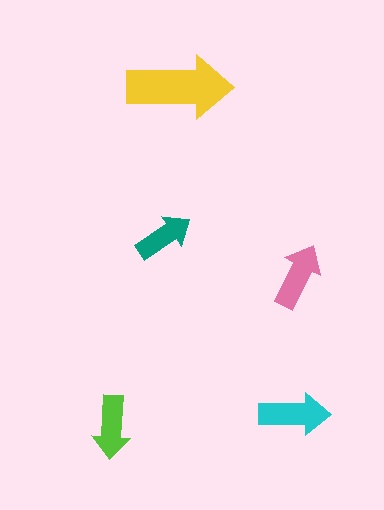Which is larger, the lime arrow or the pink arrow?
The pink one.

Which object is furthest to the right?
The pink arrow is rightmost.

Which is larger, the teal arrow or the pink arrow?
The pink one.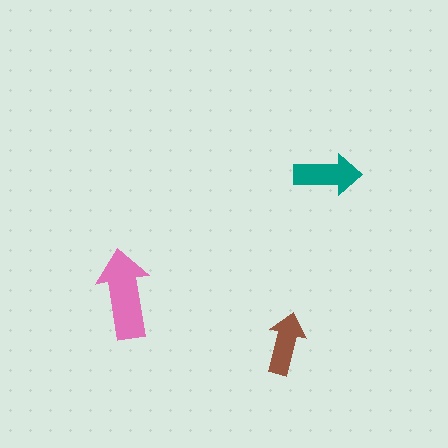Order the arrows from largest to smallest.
the pink one, the teal one, the brown one.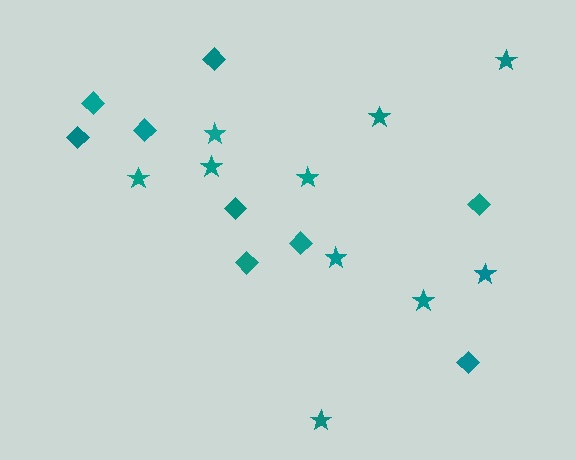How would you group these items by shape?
There are 2 groups: one group of stars (10) and one group of diamonds (9).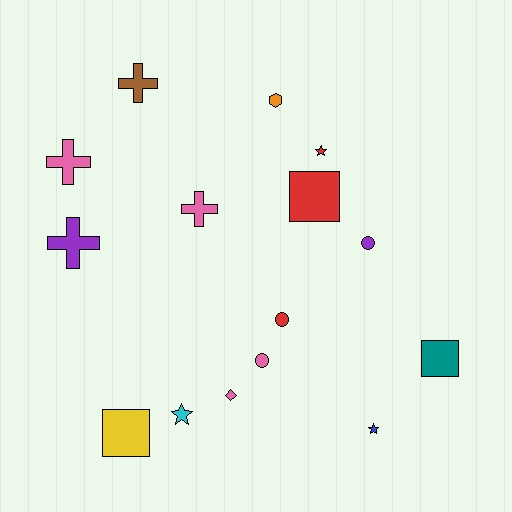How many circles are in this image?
There are 3 circles.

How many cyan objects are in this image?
There is 1 cyan object.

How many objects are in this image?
There are 15 objects.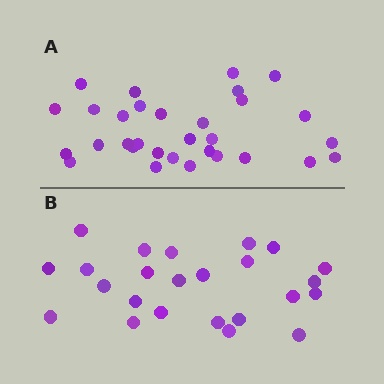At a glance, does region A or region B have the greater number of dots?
Region A (the top region) has more dots.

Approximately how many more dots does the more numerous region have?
Region A has roughly 8 or so more dots than region B.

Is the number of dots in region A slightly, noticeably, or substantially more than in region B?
Region A has noticeably more, but not dramatically so. The ratio is roughly 1.3 to 1.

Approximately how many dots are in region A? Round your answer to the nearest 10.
About 30 dots. (The exact count is 31, which rounds to 30.)